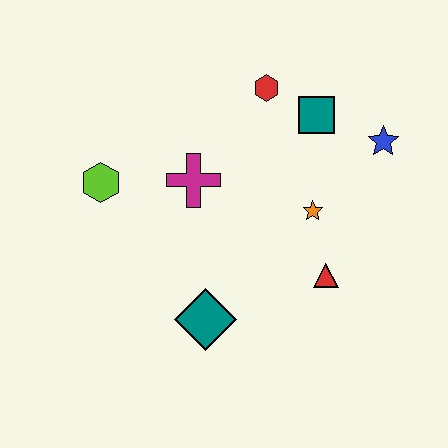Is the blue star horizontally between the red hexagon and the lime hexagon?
No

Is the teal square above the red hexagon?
No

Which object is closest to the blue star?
The teal square is closest to the blue star.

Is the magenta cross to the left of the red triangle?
Yes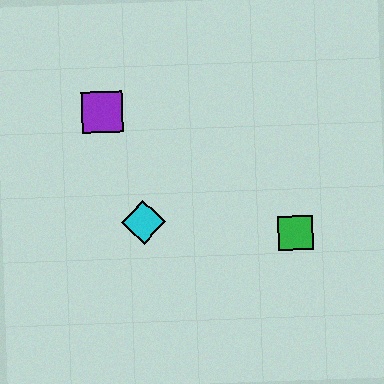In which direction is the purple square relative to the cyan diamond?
The purple square is above the cyan diamond.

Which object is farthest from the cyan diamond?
The green square is farthest from the cyan diamond.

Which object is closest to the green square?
The cyan diamond is closest to the green square.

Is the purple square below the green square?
No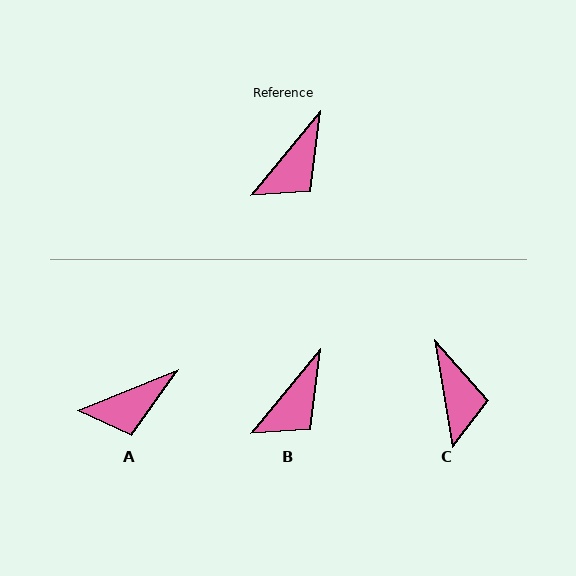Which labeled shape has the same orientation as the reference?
B.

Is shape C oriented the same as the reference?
No, it is off by about 49 degrees.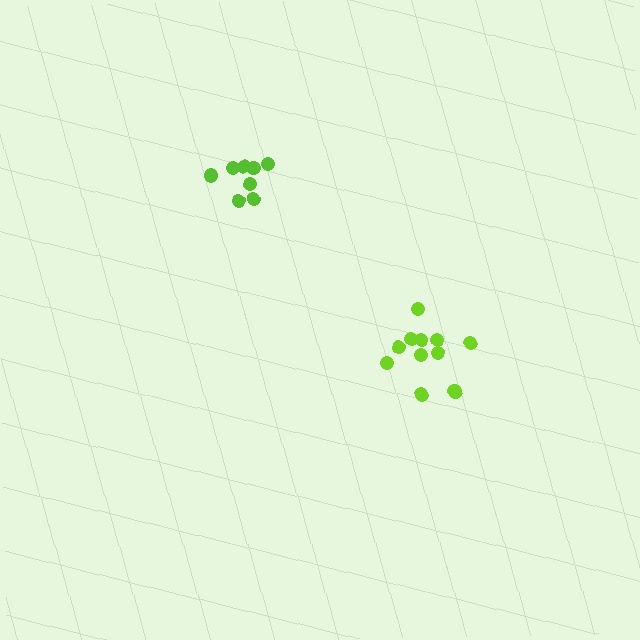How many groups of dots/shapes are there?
There are 2 groups.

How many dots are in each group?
Group 1: 11 dots, Group 2: 8 dots (19 total).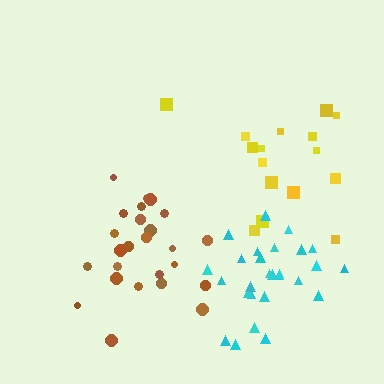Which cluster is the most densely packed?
Cyan.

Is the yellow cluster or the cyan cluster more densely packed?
Cyan.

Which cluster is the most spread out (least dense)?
Yellow.